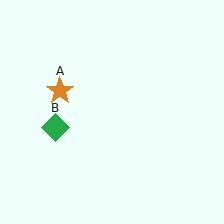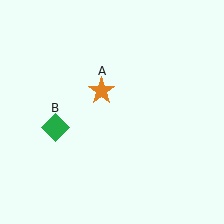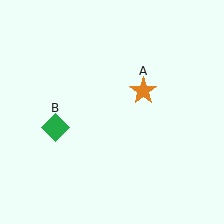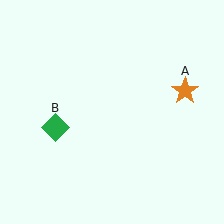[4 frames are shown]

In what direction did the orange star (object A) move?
The orange star (object A) moved right.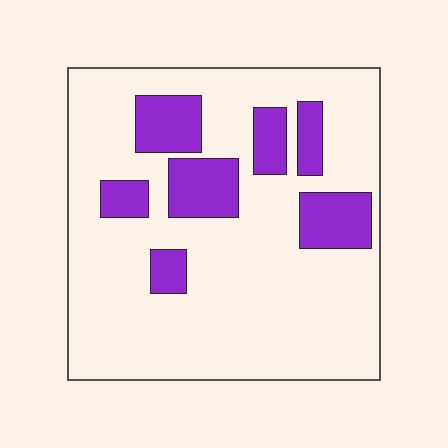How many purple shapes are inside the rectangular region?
7.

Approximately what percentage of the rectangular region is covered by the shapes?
Approximately 20%.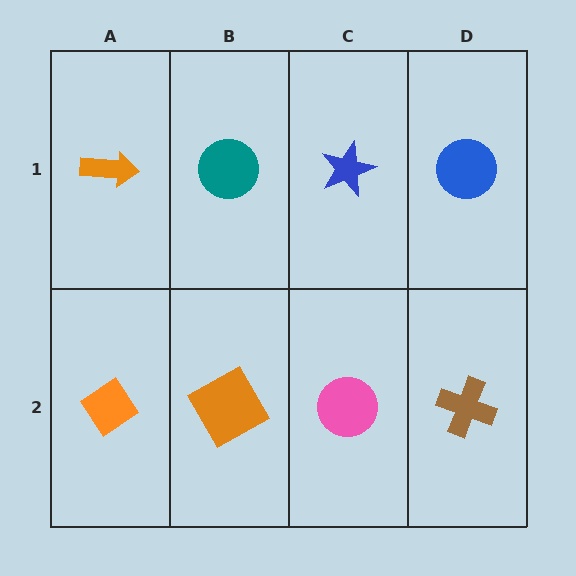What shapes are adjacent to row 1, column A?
An orange diamond (row 2, column A), a teal circle (row 1, column B).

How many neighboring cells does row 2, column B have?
3.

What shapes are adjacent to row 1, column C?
A pink circle (row 2, column C), a teal circle (row 1, column B), a blue circle (row 1, column D).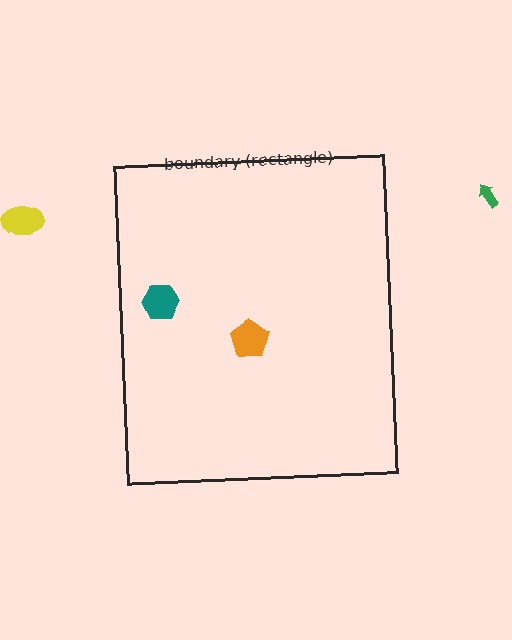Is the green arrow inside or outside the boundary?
Outside.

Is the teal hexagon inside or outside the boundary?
Inside.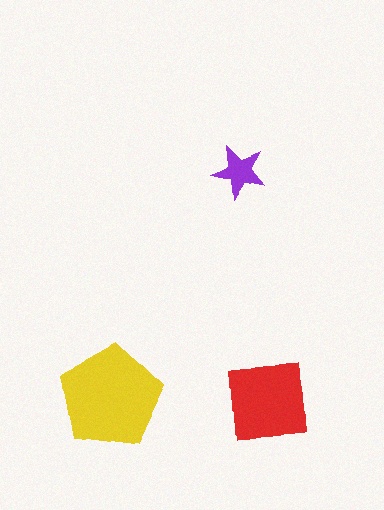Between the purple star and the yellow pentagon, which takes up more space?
The yellow pentagon.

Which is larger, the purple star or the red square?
The red square.